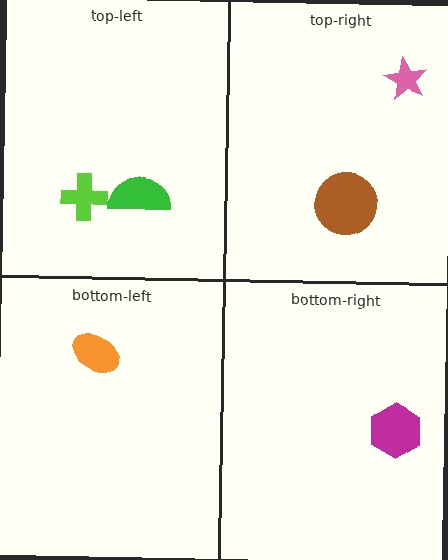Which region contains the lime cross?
The top-left region.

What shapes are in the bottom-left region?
The orange ellipse.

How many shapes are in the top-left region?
2.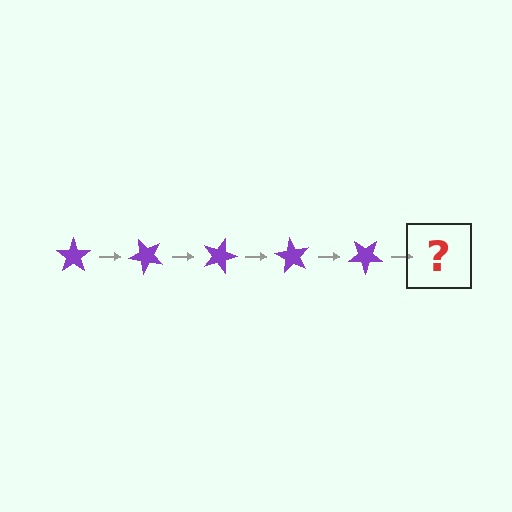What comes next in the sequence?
The next element should be a purple star rotated 225 degrees.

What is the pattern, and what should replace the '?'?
The pattern is that the star rotates 45 degrees each step. The '?' should be a purple star rotated 225 degrees.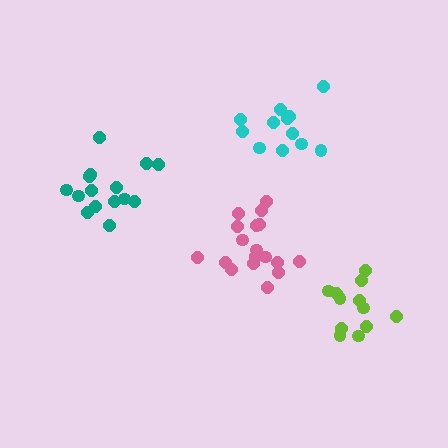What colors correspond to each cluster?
The clusters are colored: cyan, pink, lime, teal.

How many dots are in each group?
Group 1: 12 dots, Group 2: 18 dots, Group 3: 12 dots, Group 4: 15 dots (57 total).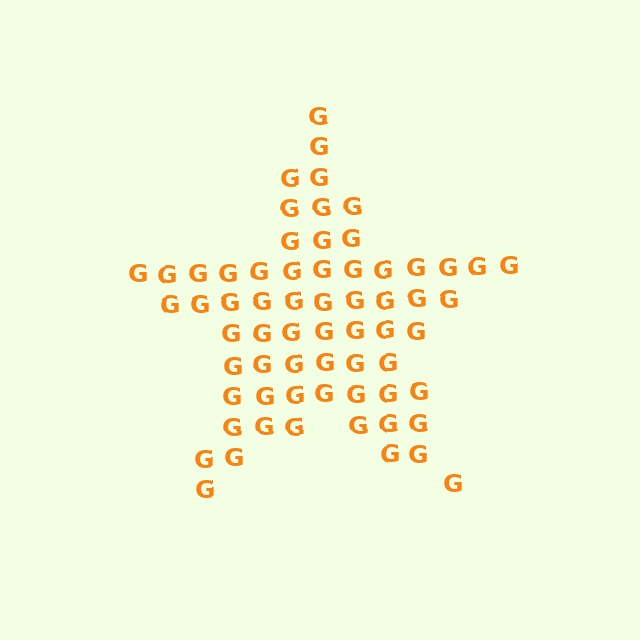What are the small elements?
The small elements are letter G's.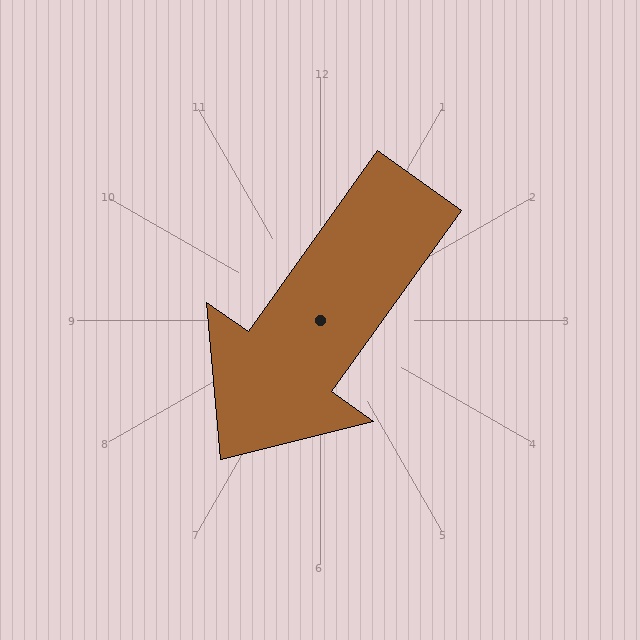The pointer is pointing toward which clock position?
Roughly 7 o'clock.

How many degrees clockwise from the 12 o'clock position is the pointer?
Approximately 216 degrees.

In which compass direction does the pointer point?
Southwest.